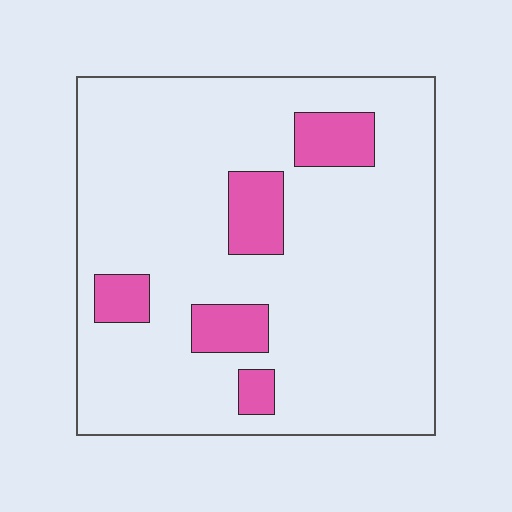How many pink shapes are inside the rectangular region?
5.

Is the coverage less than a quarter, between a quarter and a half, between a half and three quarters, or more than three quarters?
Less than a quarter.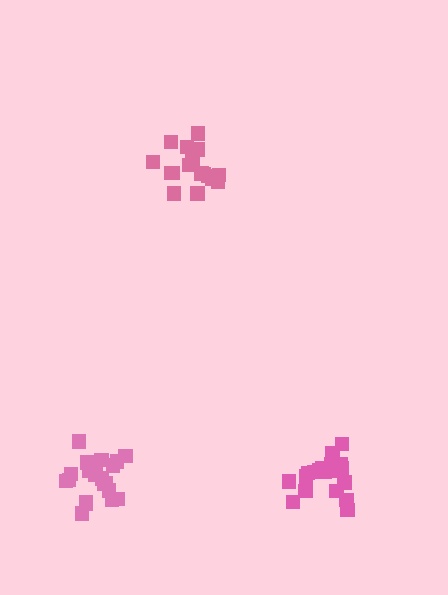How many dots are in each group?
Group 1: 21 dots, Group 2: 17 dots, Group 3: 20 dots (58 total).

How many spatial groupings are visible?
There are 3 spatial groupings.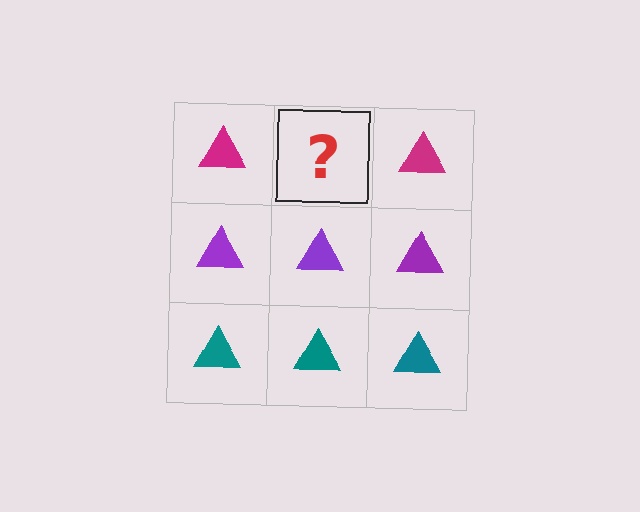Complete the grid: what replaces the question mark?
The question mark should be replaced with a magenta triangle.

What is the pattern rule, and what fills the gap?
The rule is that each row has a consistent color. The gap should be filled with a magenta triangle.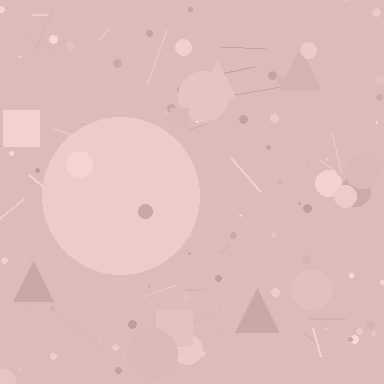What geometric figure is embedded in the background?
A circle is embedded in the background.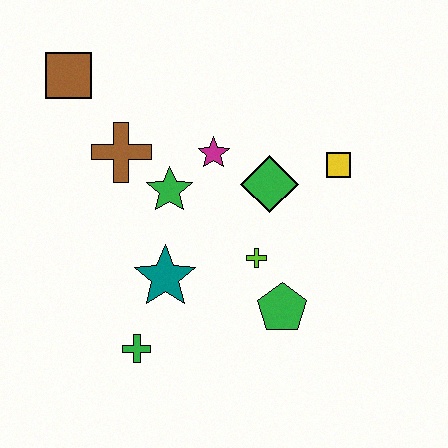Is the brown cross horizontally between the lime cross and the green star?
No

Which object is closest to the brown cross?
The green star is closest to the brown cross.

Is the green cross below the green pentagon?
Yes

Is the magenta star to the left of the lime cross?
Yes